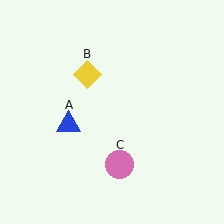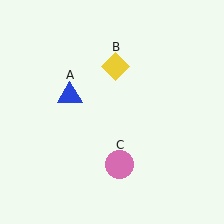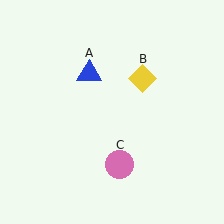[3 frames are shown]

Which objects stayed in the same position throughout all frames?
Pink circle (object C) remained stationary.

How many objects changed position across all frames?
2 objects changed position: blue triangle (object A), yellow diamond (object B).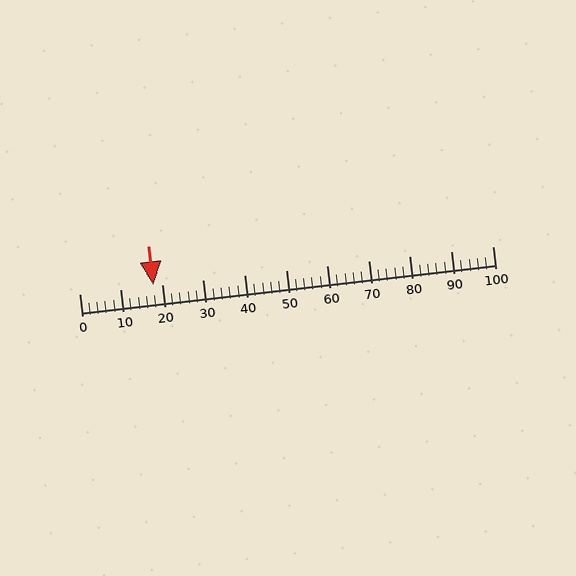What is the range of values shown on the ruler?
The ruler shows values from 0 to 100.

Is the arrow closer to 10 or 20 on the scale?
The arrow is closer to 20.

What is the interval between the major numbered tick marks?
The major tick marks are spaced 10 units apart.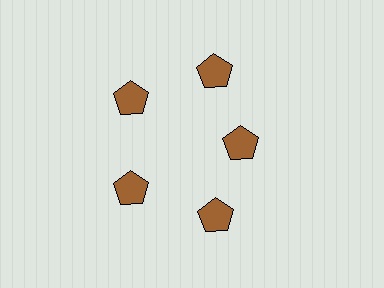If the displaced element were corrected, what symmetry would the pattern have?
It would have 5-fold rotational symmetry — the pattern would map onto itself every 72 degrees.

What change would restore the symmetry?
The symmetry would be restored by moving it outward, back onto the ring so that all 5 pentagons sit at equal angles and equal distance from the center.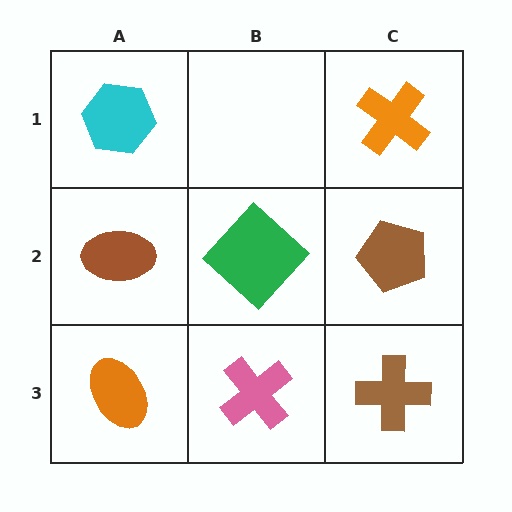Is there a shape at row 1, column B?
No, that cell is empty.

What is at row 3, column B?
A pink cross.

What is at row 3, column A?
An orange ellipse.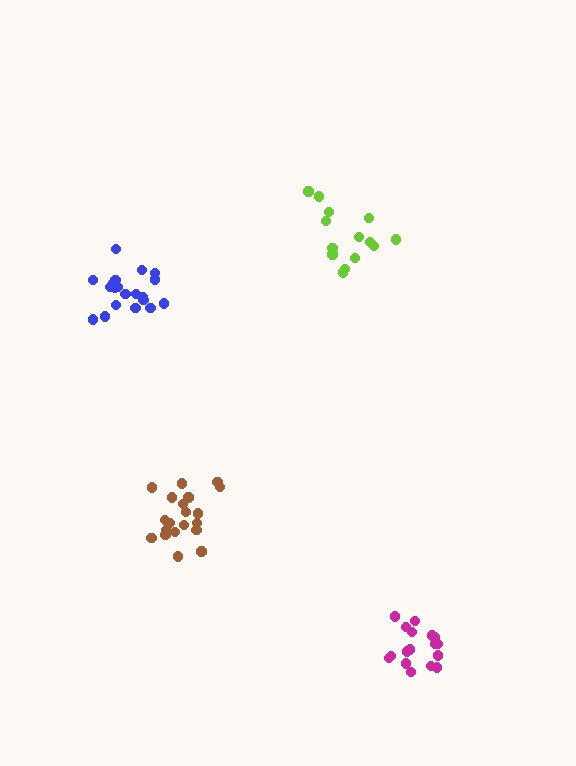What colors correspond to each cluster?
The clusters are colored: blue, lime, brown, magenta.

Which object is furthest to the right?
The magenta cluster is rightmost.